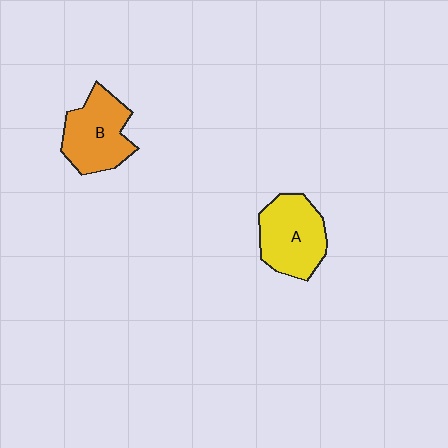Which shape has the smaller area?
Shape B (orange).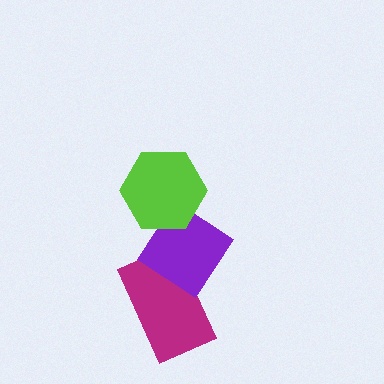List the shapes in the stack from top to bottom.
From top to bottom: the lime hexagon, the purple diamond, the magenta rectangle.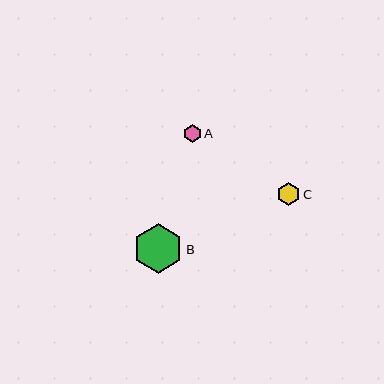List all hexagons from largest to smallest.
From largest to smallest: B, C, A.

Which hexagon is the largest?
Hexagon B is the largest with a size of approximately 50 pixels.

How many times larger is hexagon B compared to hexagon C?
Hexagon B is approximately 2.2 times the size of hexagon C.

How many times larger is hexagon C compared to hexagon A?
Hexagon C is approximately 1.3 times the size of hexagon A.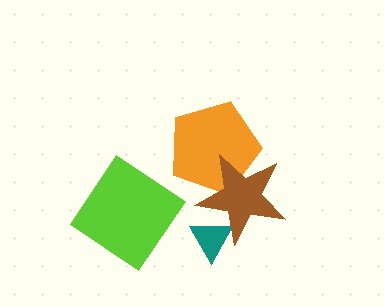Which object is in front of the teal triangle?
The brown star is in front of the teal triangle.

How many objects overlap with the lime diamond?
0 objects overlap with the lime diamond.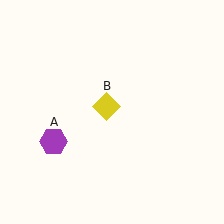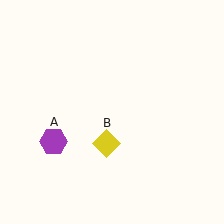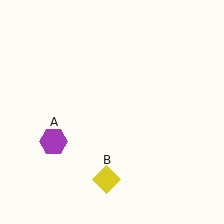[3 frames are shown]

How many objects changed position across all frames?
1 object changed position: yellow diamond (object B).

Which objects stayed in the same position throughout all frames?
Purple hexagon (object A) remained stationary.